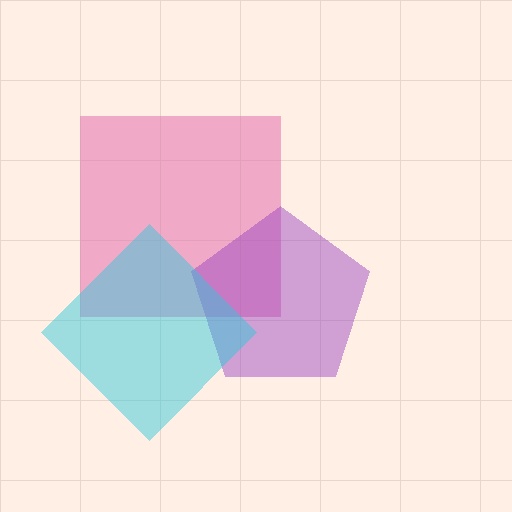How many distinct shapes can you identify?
There are 3 distinct shapes: a pink square, a purple pentagon, a cyan diamond.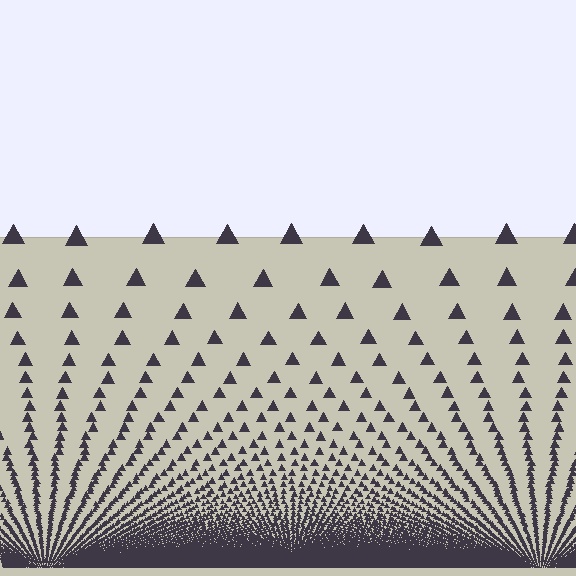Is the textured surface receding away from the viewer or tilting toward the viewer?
The surface appears to tilt toward the viewer. Texture elements get larger and sparser toward the top.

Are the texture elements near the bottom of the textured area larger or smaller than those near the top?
Smaller. The gradient is inverted — elements near the bottom are smaller and denser.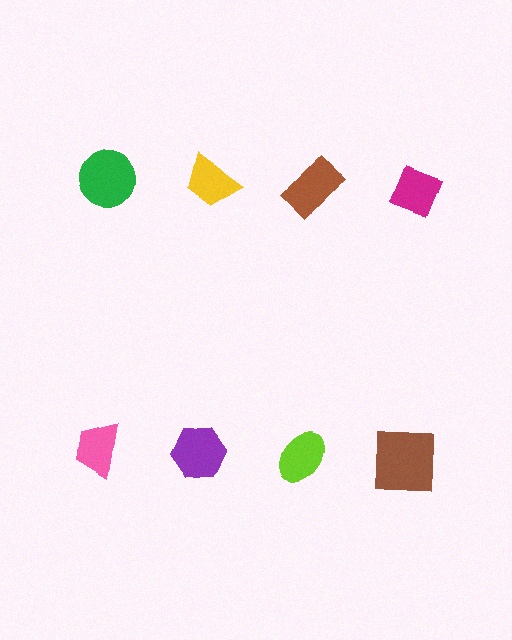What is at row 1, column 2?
A yellow trapezoid.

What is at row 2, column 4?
A brown square.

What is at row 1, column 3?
A brown rectangle.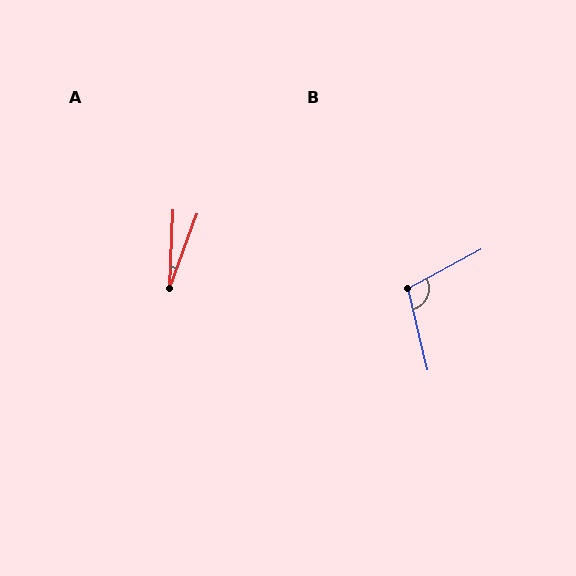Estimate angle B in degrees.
Approximately 105 degrees.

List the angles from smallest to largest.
A (18°), B (105°).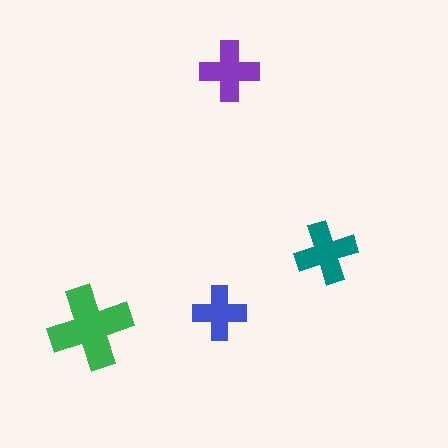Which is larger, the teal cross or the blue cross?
The teal one.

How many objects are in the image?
There are 4 objects in the image.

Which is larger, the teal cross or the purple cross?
The teal one.